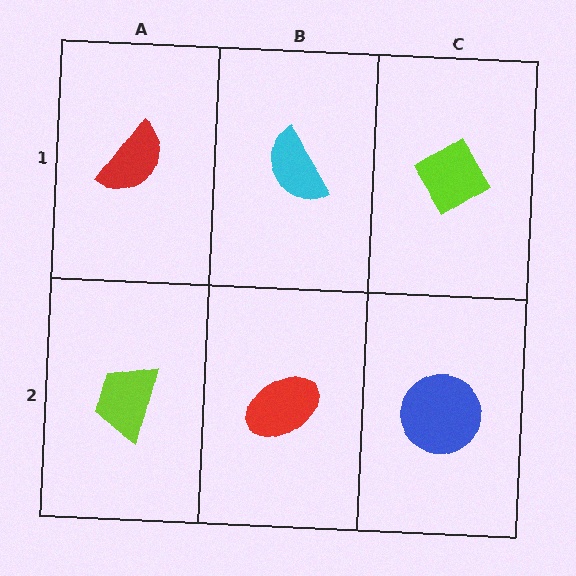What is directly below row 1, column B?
A red ellipse.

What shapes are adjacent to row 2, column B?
A cyan semicircle (row 1, column B), a lime trapezoid (row 2, column A), a blue circle (row 2, column C).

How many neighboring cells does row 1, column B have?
3.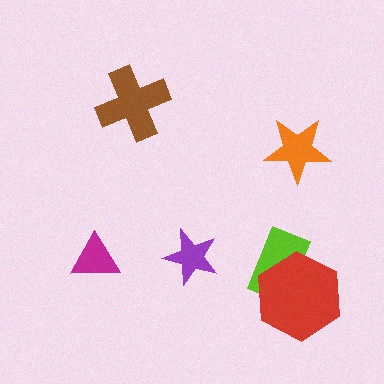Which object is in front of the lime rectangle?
The red hexagon is in front of the lime rectangle.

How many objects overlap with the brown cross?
0 objects overlap with the brown cross.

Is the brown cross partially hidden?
No, no other shape covers it.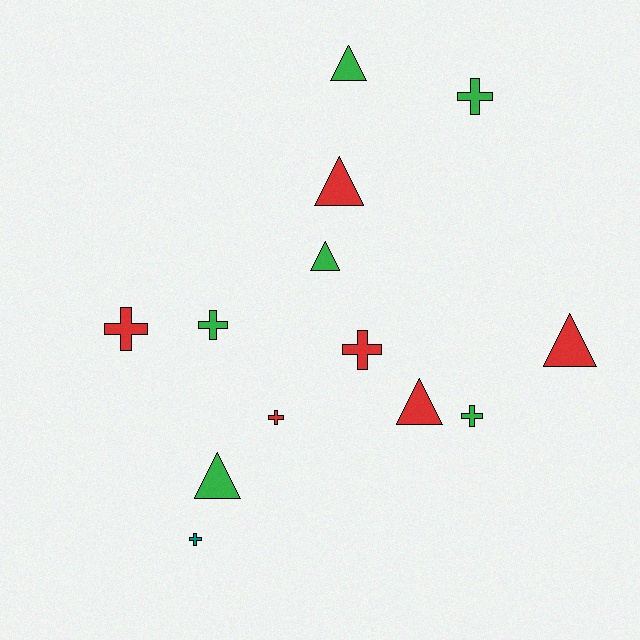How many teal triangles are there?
There are no teal triangles.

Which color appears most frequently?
Green, with 6 objects.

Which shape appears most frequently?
Cross, with 7 objects.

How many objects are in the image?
There are 13 objects.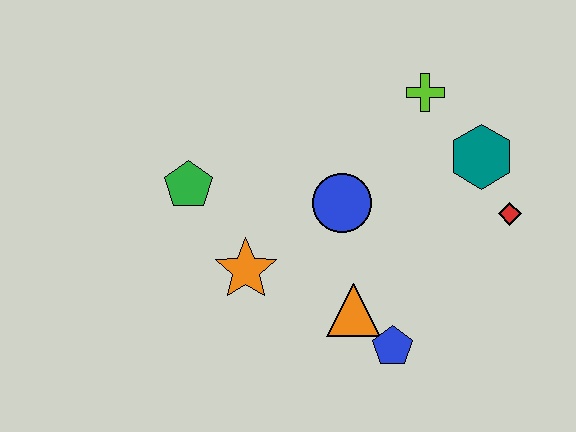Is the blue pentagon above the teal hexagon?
No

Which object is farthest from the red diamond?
The green pentagon is farthest from the red diamond.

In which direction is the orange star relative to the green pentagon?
The orange star is below the green pentagon.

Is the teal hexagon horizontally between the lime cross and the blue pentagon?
No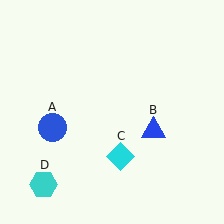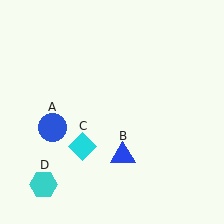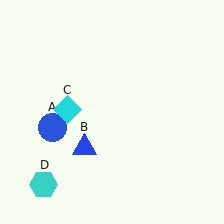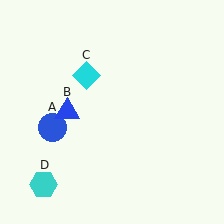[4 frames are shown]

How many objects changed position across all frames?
2 objects changed position: blue triangle (object B), cyan diamond (object C).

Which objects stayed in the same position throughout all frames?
Blue circle (object A) and cyan hexagon (object D) remained stationary.